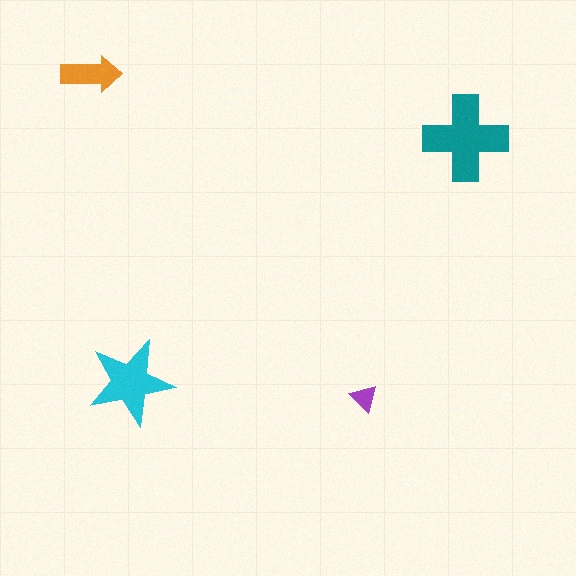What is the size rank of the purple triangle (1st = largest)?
4th.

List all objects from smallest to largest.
The purple triangle, the orange arrow, the cyan star, the teal cross.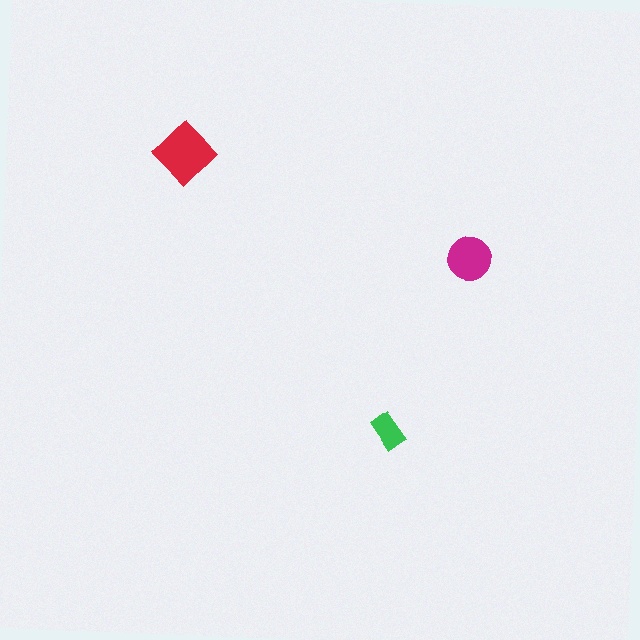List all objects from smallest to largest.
The green rectangle, the magenta circle, the red diamond.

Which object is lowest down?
The green rectangle is bottommost.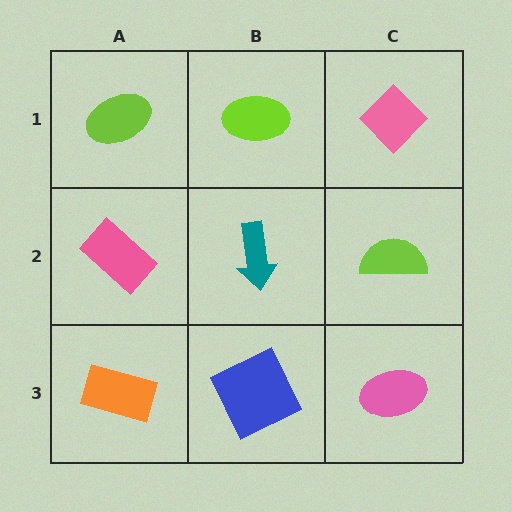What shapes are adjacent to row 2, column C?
A pink diamond (row 1, column C), a pink ellipse (row 3, column C), a teal arrow (row 2, column B).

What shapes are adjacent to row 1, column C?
A lime semicircle (row 2, column C), a lime ellipse (row 1, column B).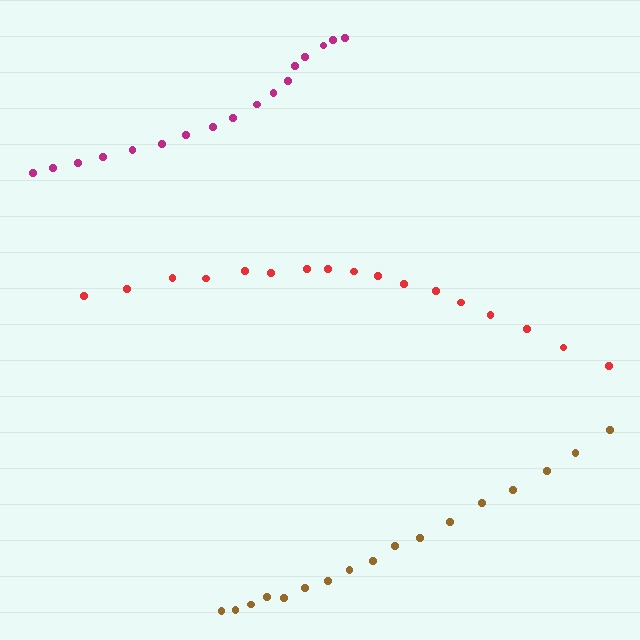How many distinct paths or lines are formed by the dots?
There are 3 distinct paths.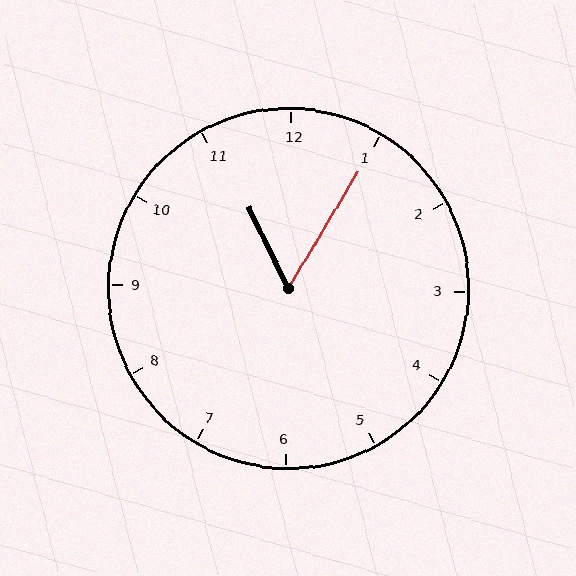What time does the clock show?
11:05.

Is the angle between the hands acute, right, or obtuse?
It is acute.